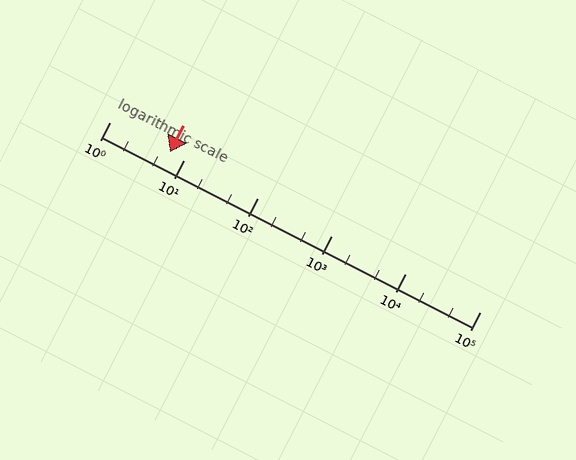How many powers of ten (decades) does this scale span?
The scale spans 5 decades, from 1 to 100000.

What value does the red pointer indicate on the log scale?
The pointer indicates approximately 6.5.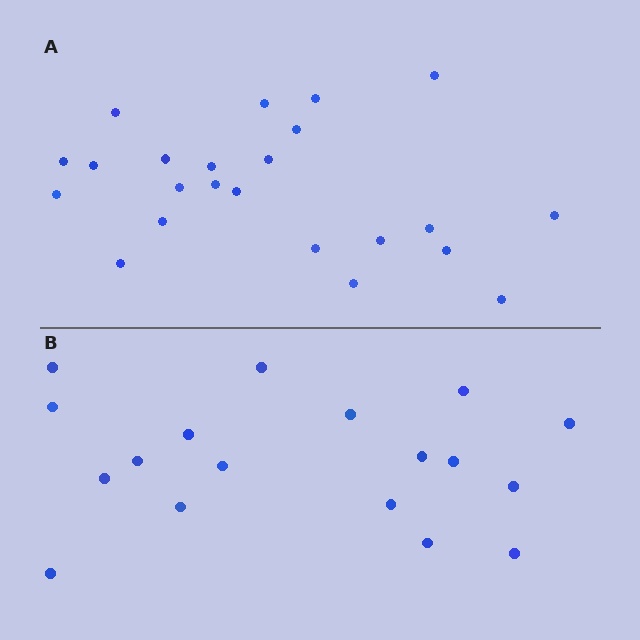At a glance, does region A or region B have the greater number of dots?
Region A (the top region) has more dots.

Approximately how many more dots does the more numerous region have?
Region A has about 5 more dots than region B.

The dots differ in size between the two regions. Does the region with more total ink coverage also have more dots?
No. Region B has more total ink coverage because its dots are larger, but region A actually contains more individual dots. Total area can be misleading — the number of items is what matters here.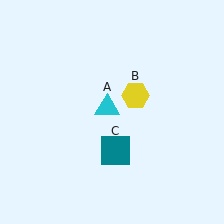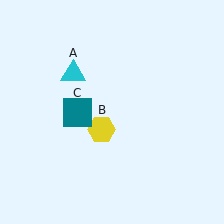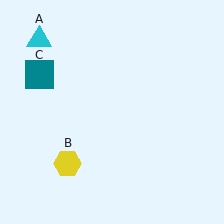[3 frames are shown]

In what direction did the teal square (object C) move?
The teal square (object C) moved up and to the left.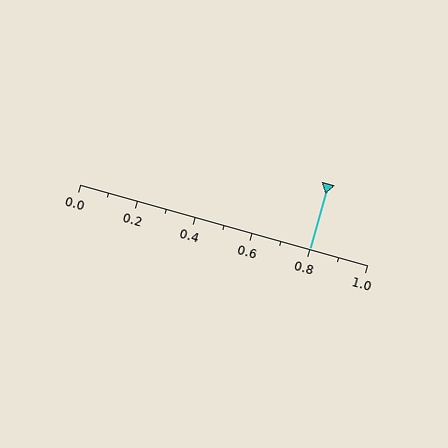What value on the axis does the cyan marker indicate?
The marker indicates approximately 0.8.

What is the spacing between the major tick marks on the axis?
The major ticks are spaced 0.2 apart.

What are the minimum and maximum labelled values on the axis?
The axis runs from 0.0 to 1.0.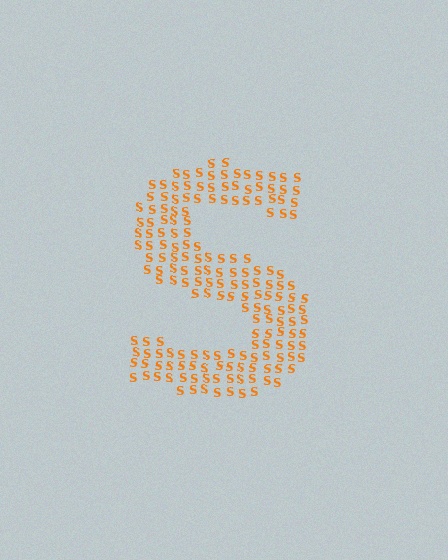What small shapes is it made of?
It is made of small letter S's.